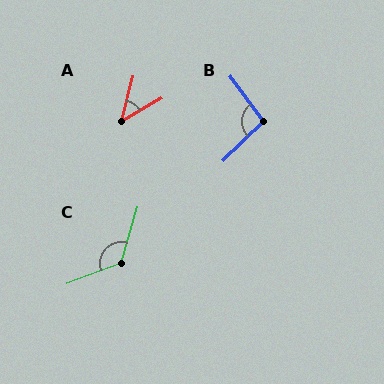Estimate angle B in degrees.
Approximately 97 degrees.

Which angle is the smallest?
A, at approximately 46 degrees.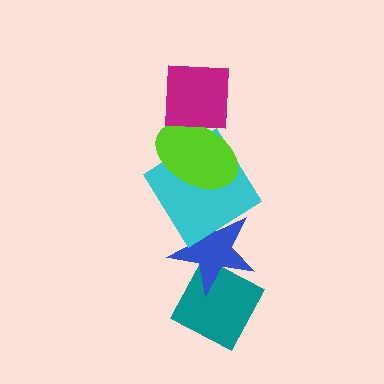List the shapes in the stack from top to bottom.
From top to bottom: the magenta square, the lime ellipse, the cyan diamond, the blue star, the teal diamond.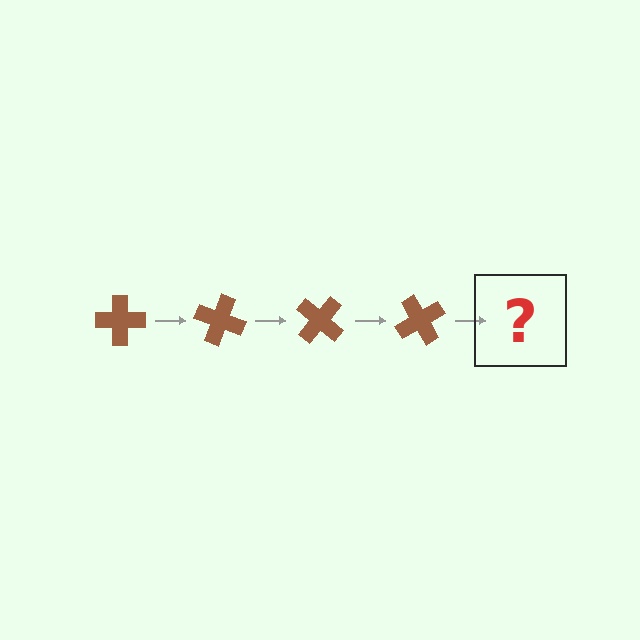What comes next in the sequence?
The next element should be a brown cross rotated 80 degrees.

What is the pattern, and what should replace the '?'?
The pattern is that the cross rotates 20 degrees each step. The '?' should be a brown cross rotated 80 degrees.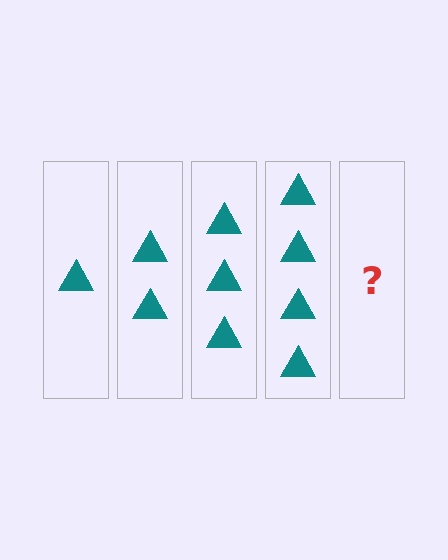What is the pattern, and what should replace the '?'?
The pattern is that each step adds one more triangle. The '?' should be 5 triangles.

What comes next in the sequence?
The next element should be 5 triangles.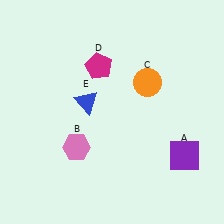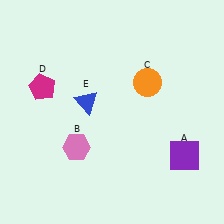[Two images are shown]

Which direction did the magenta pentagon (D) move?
The magenta pentagon (D) moved left.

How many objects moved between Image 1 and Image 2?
1 object moved between the two images.